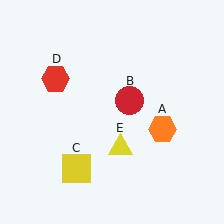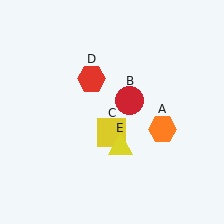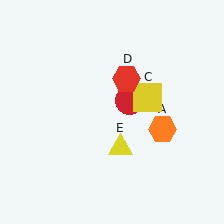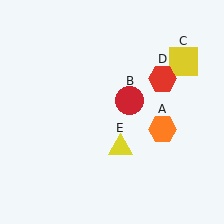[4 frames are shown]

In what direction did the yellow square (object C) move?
The yellow square (object C) moved up and to the right.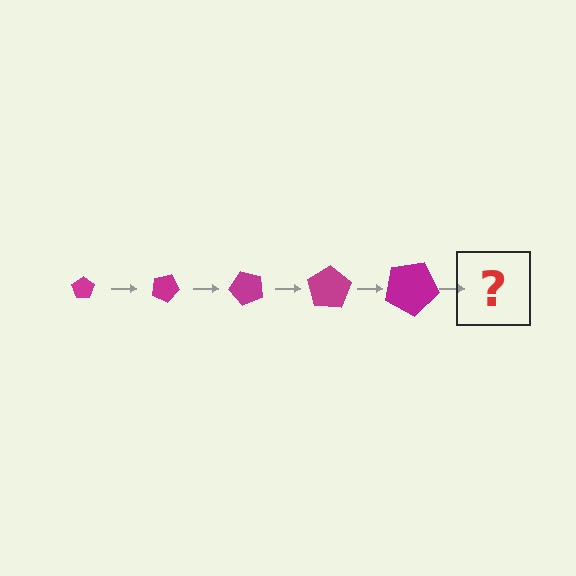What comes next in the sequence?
The next element should be a pentagon, larger than the previous one and rotated 125 degrees from the start.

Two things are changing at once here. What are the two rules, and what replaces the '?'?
The two rules are that the pentagon grows larger each step and it rotates 25 degrees each step. The '?' should be a pentagon, larger than the previous one and rotated 125 degrees from the start.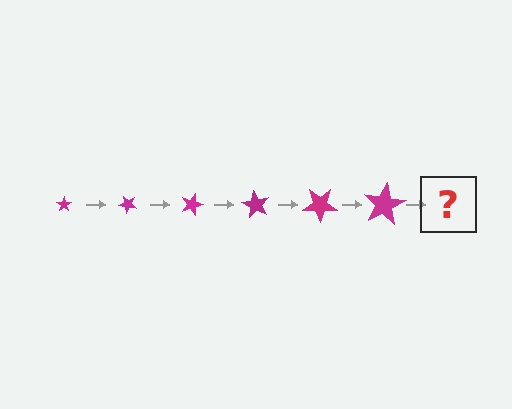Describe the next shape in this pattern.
It should be a star, larger than the previous one and rotated 270 degrees from the start.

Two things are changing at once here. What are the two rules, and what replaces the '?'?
The two rules are that the star grows larger each step and it rotates 45 degrees each step. The '?' should be a star, larger than the previous one and rotated 270 degrees from the start.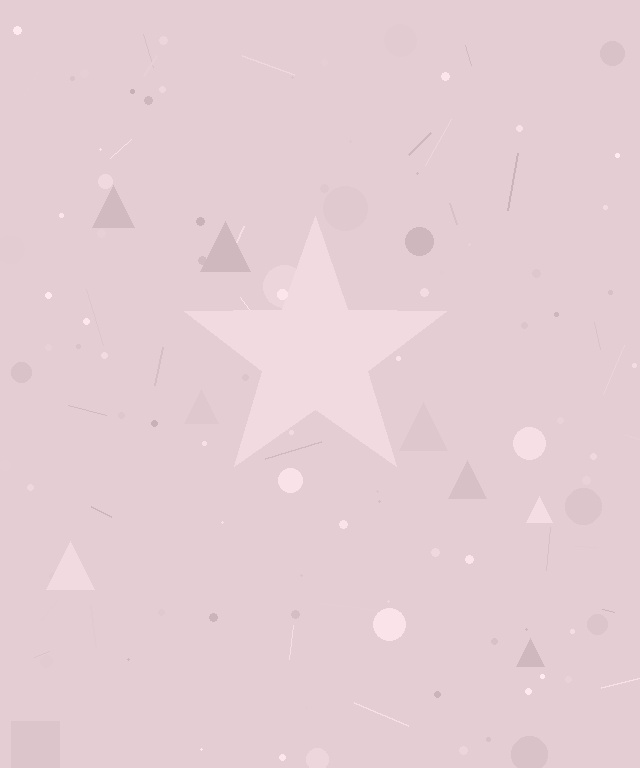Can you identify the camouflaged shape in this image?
The camouflaged shape is a star.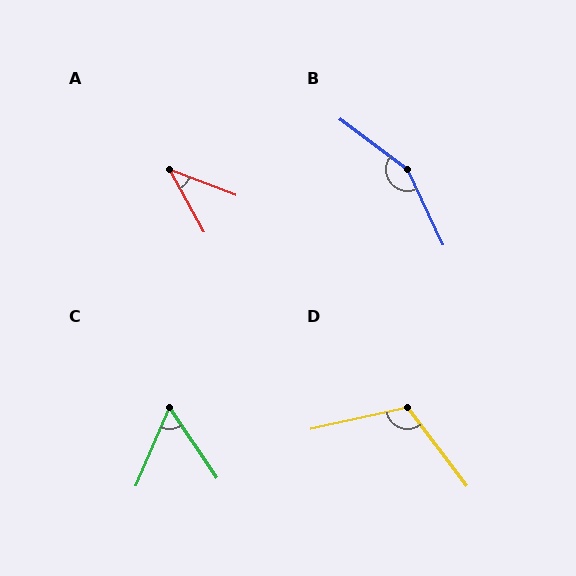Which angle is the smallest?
A, at approximately 40 degrees.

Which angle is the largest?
B, at approximately 152 degrees.